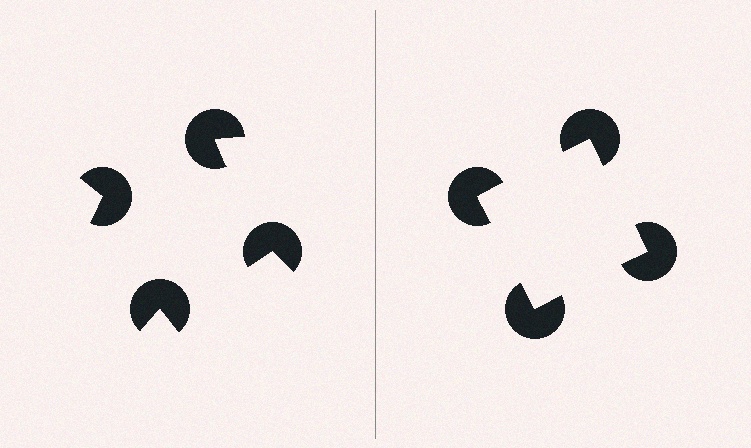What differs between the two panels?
The pac-man discs are positioned identically on both sides; only the wedge orientations differ. On the right they align to a square; on the left they are misaligned.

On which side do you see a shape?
An illusory square appears on the right side. On the left side the wedge cuts are rotated, so no coherent shape forms.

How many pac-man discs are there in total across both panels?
8 — 4 on each side.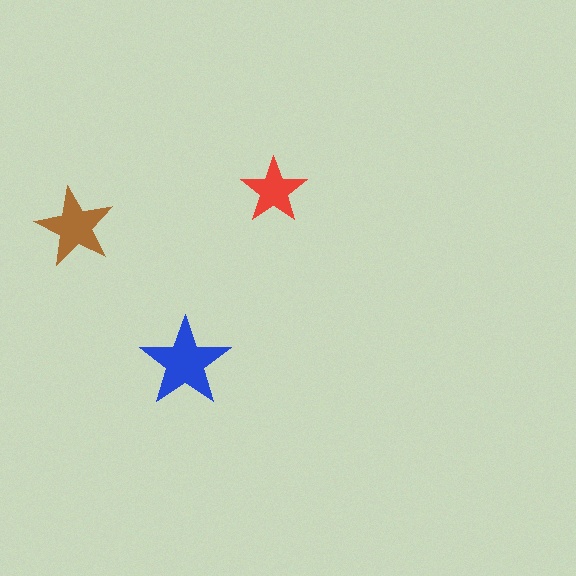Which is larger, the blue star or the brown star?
The blue one.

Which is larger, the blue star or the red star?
The blue one.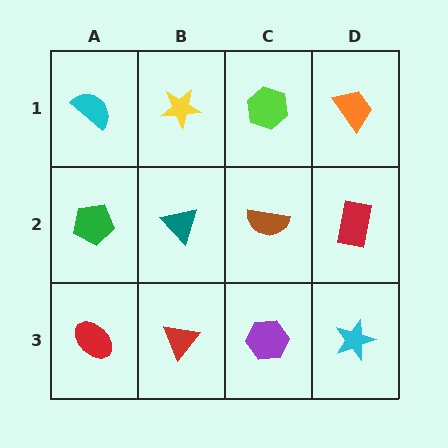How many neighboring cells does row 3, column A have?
2.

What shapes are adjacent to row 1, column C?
A brown semicircle (row 2, column C), a yellow star (row 1, column B), an orange trapezoid (row 1, column D).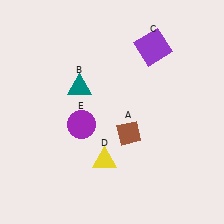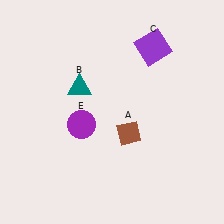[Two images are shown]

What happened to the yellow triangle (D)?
The yellow triangle (D) was removed in Image 2. It was in the bottom-left area of Image 1.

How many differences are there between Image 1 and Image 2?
There is 1 difference between the two images.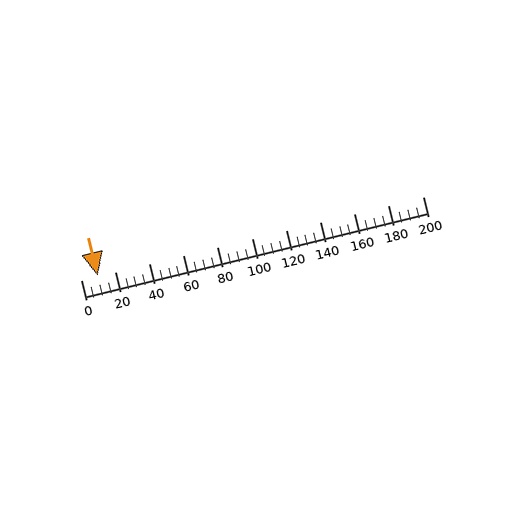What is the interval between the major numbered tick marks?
The major tick marks are spaced 20 units apart.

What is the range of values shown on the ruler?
The ruler shows values from 0 to 200.